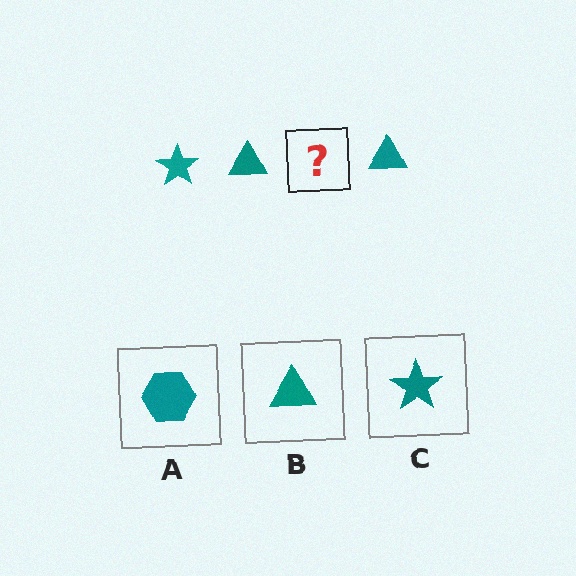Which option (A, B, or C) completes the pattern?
C.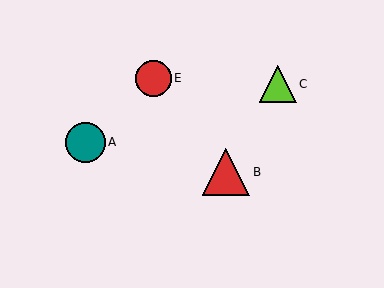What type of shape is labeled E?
Shape E is a red circle.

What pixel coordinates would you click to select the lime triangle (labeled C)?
Click at (278, 84) to select the lime triangle C.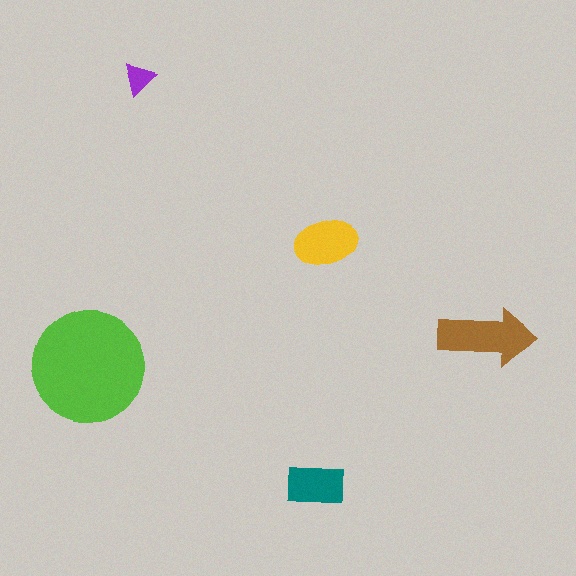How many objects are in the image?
There are 5 objects in the image.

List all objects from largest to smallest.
The lime circle, the brown arrow, the yellow ellipse, the teal rectangle, the purple triangle.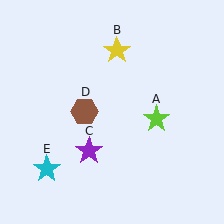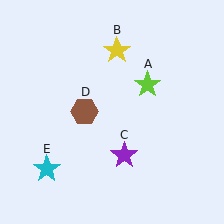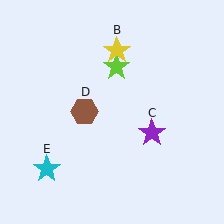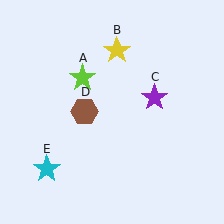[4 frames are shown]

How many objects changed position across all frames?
2 objects changed position: lime star (object A), purple star (object C).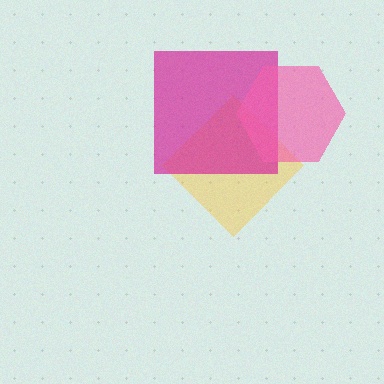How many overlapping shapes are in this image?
There are 3 overlapping shapes in the image.